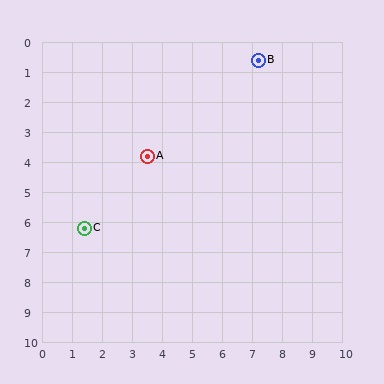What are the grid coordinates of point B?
Point B is at approximately (7.2, 0.6).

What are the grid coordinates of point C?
Point C is at approximately (1.4, 6.2).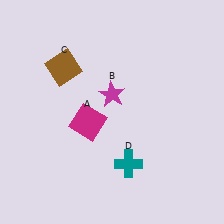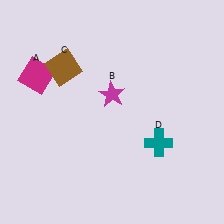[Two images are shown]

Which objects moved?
The objects that moved are: the magenta square (A), the teal cross (D).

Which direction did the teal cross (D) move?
The teal cross (D) moved right.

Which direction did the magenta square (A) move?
The magenta square (A) moved left.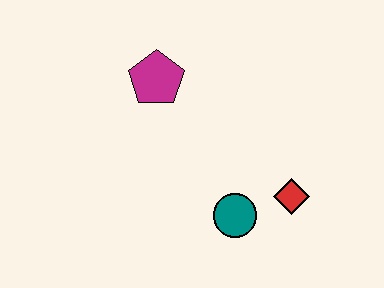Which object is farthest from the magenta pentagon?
The red diamond is farthest from the magenta pentagon.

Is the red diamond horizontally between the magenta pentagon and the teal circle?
No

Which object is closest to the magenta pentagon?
The teal circle is closest to the magenta pentagon.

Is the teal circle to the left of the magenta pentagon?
No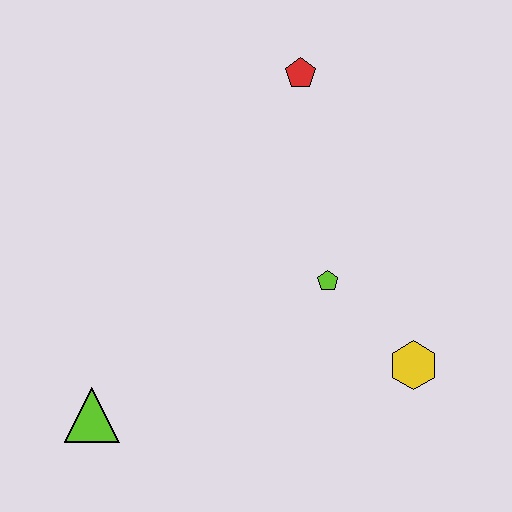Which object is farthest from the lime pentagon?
The lime triangle is farthest from the lime pentagon.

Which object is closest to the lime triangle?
The lime pentagon is closest to the lime triangle.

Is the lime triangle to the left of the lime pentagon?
Yes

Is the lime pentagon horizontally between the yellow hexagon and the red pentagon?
Yes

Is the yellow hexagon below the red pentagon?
Yes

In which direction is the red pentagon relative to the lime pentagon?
The red pentagon is above the lime pentagon.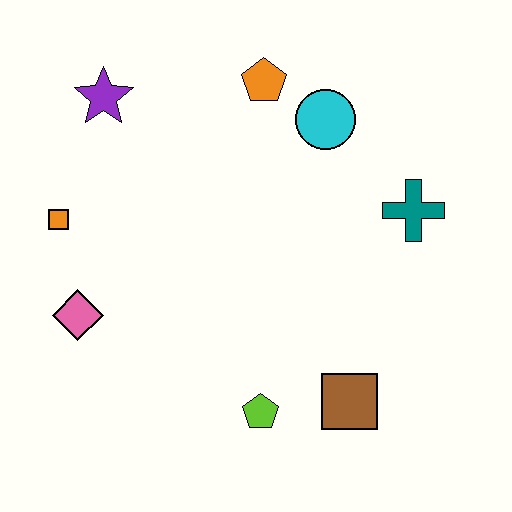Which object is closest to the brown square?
The lime pentagon is closest to the brown square.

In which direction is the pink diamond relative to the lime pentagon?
The pink diamond is to the left of the lime pentagon.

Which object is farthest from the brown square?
The purple star is farthest from the brown square.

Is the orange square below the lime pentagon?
No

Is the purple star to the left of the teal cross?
Yes